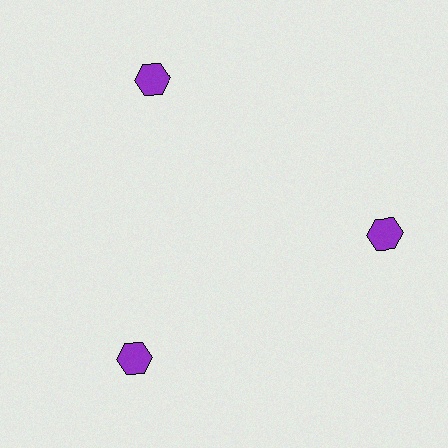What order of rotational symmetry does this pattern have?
This pattern has 3-fold rotational symmetry.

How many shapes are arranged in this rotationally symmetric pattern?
There are 3 shapes, arranged in 3 groups of 1.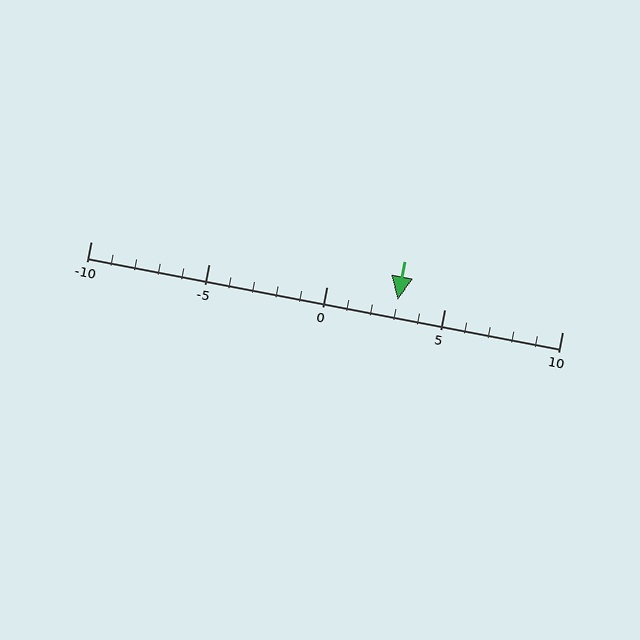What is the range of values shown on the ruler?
The ruler shows values from -10 to 10.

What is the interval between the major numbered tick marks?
The major tick marks are spaced 5 units apart.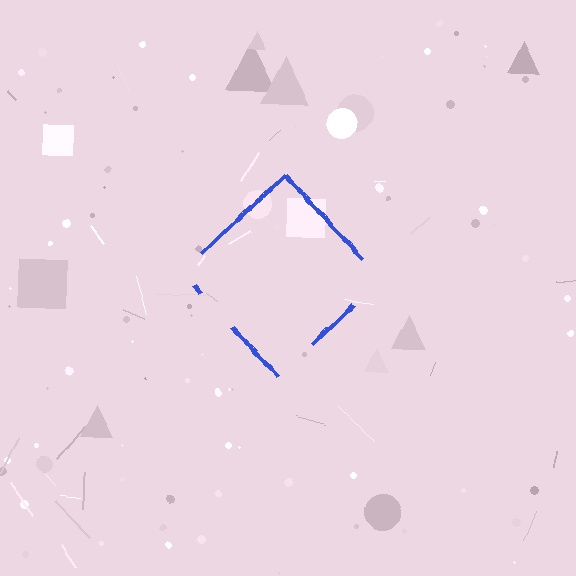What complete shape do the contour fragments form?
The contour fragments form a diamond.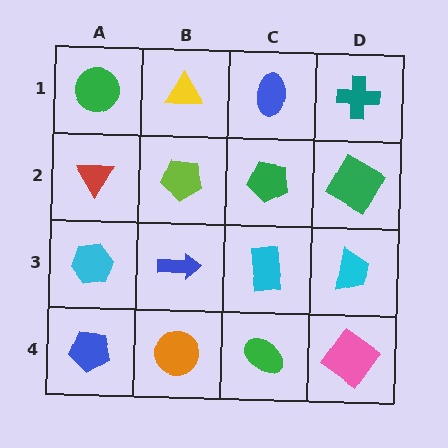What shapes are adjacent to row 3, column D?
A green diamond (row 2, column D), a pink diamond (row 4, column D), a cyan rectangle (row 3, column C).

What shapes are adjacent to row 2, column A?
A green circle (row 1, column A), a cyan hexagon (row 3, column A), a lime pentagon (row 2, column B).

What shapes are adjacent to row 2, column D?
A teal cross (row 1, column D), a cyan trapezoid (row 3, column D), a green pentagon (row 2, column C).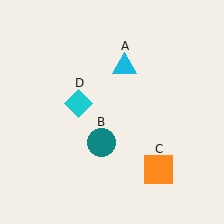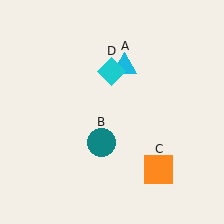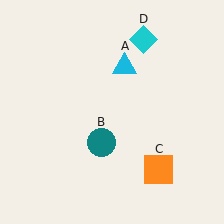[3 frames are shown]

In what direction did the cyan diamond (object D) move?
The cyan diamond (object D) moved up and to the right.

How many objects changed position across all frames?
1 object changed position: cyan diamond (object D).